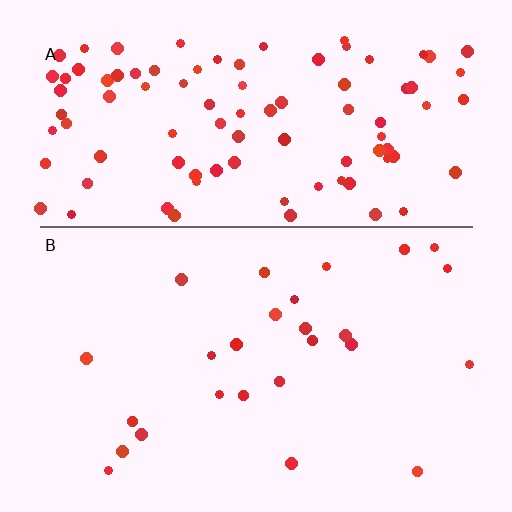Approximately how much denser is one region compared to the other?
Approximately 3.8× — region A over region B.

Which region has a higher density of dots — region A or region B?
A (the top).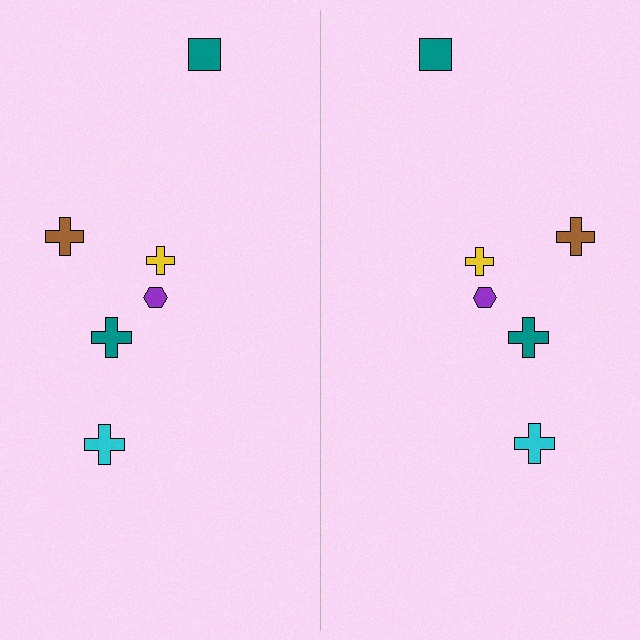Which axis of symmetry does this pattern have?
The pattern has a vertical axis of symmetry running through the center of the image.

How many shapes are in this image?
There are 12 shapes in this image.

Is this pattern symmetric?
Yes, this pattern has bilateral (reflection) symmetry.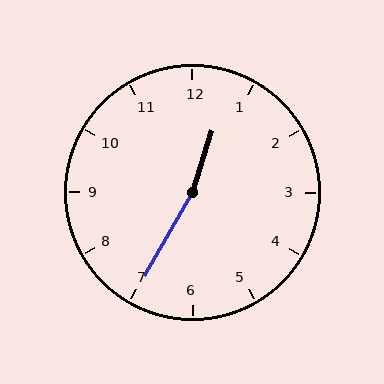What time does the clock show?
12:35.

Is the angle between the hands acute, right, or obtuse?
It is obtuse.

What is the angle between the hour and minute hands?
Approximately 168 degrees.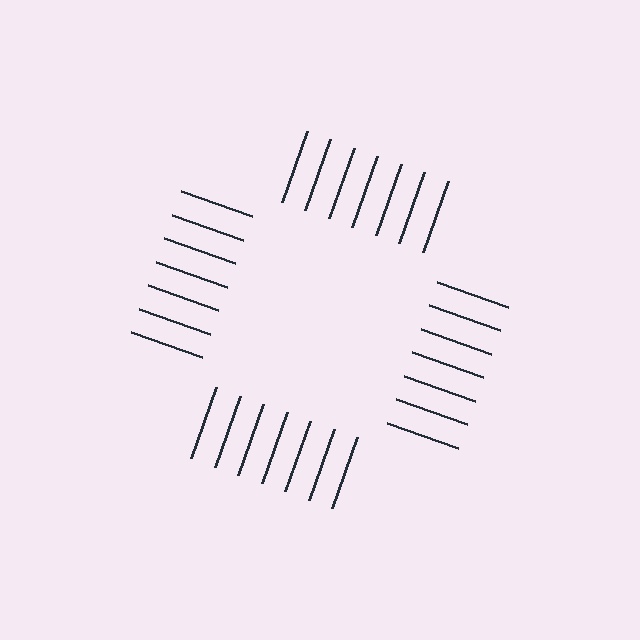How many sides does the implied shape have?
4 sides — the line-ends trace a square.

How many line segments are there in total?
28 — 7 along each of the 4 edges.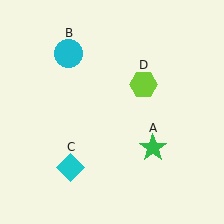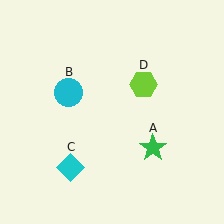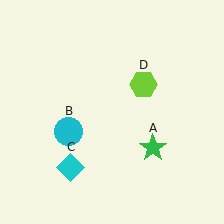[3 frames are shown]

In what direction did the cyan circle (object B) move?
The cyan circle (object B) moved down.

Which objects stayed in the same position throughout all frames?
Green star (object A) and cyan diamond (object C) and lime hexagon (object D) remained stationary.